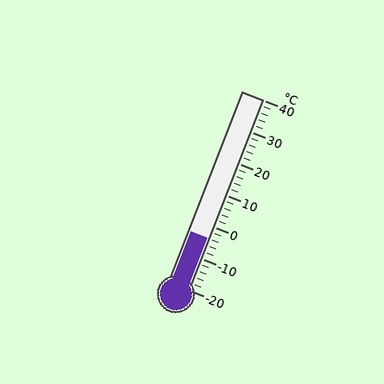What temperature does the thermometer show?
The thermometer shows approximately -4°C.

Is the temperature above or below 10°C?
The temperature is below 10°C.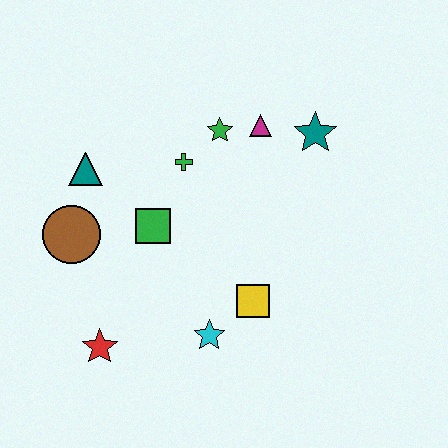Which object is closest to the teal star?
The magenta triangle is closest to the teal star.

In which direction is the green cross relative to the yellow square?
The green cross is above the yellow square.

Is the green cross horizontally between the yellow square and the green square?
Yes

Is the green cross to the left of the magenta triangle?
Yes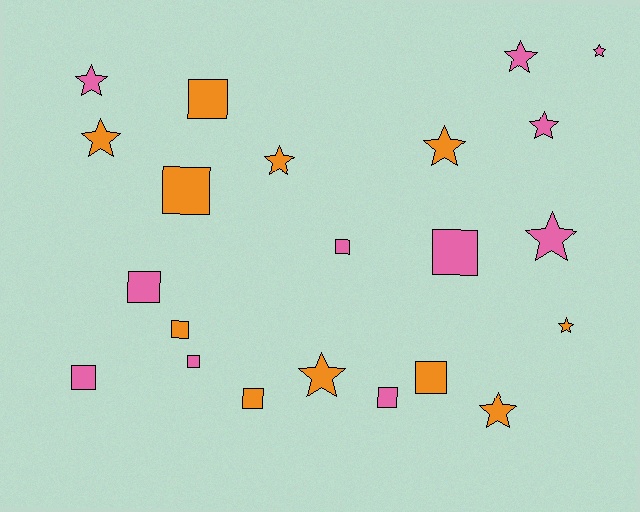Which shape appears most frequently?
Square, with 11 objects.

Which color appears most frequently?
Orange, with 11 objects.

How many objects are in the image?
There are 22 objects.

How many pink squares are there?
There are 6 pink squares.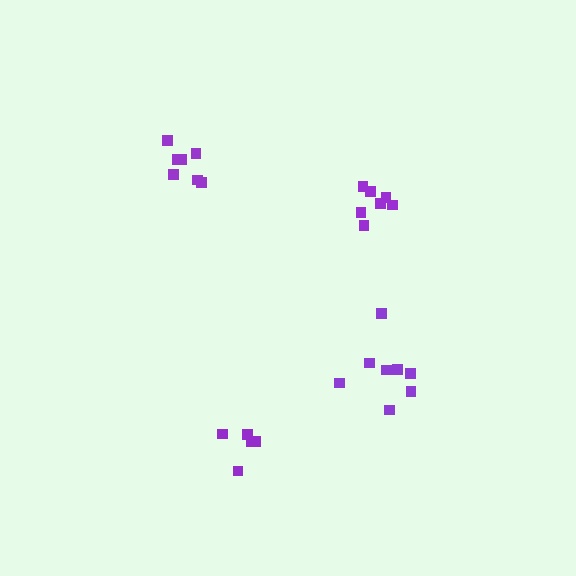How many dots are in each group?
Group 1: 5 dots, Group 2: 7 dots, Group 3: 7 dots, Group 4: 8 dots (27 total).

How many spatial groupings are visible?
There are 4 spatial groupings.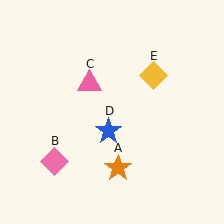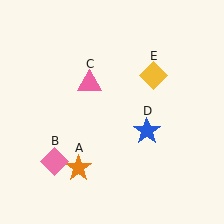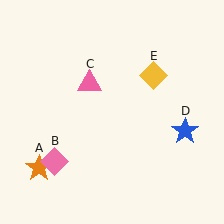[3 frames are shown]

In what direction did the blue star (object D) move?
The blue star (object D) moved right.